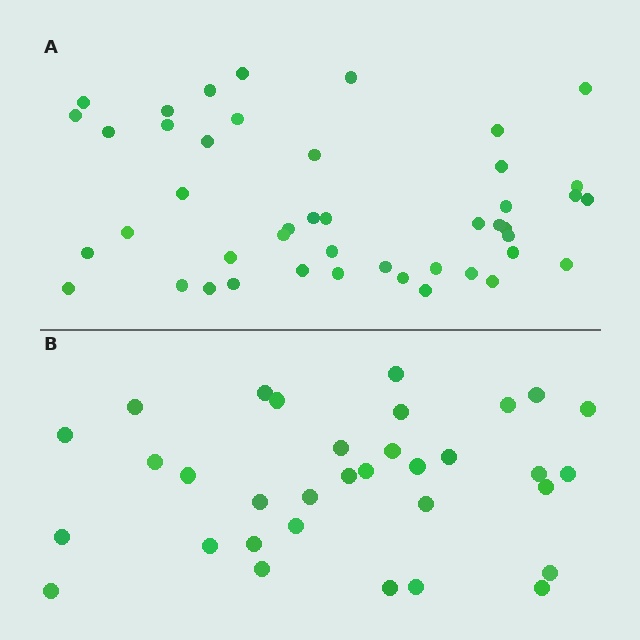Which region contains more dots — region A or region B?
Region A (the top region) has more dots.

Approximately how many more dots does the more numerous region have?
Region A has roughly 12 or so more dots than region B.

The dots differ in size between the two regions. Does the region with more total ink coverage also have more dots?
No. Region B has more total ink coverage because its dots are larger, but region A actually contains more individual dots. Total area can be misleading — the number of items is what matters here.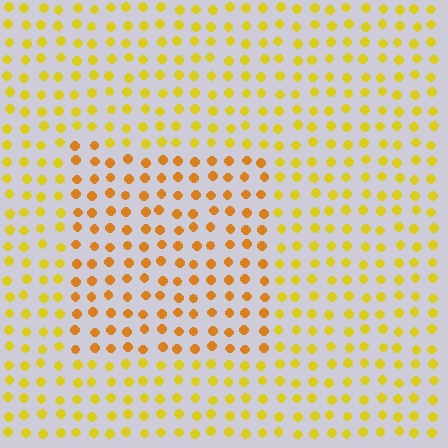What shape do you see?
I see a rectangle.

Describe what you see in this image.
The image is filled with small yellow elements in a uniform arrangement. A rectangle-shaped region is visible where the elements are tinted to a slightly different hue, forming a subtle color boundary.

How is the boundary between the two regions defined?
The boundary is defined purely by a slight shift in hue (about 25 degrees). Spacing, size, and orientation are identical on both sides.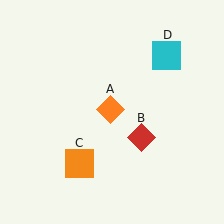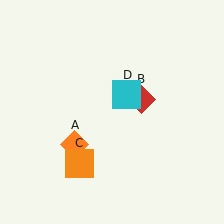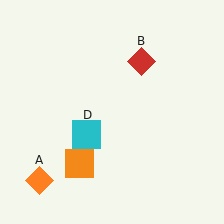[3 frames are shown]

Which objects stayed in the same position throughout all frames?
Orange square (object C) remained stationary.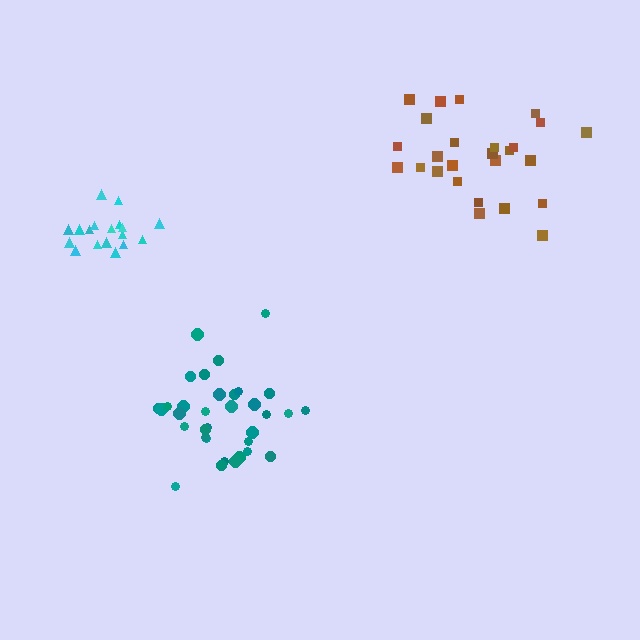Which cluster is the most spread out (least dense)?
Brown.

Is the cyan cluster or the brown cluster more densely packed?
Cyan.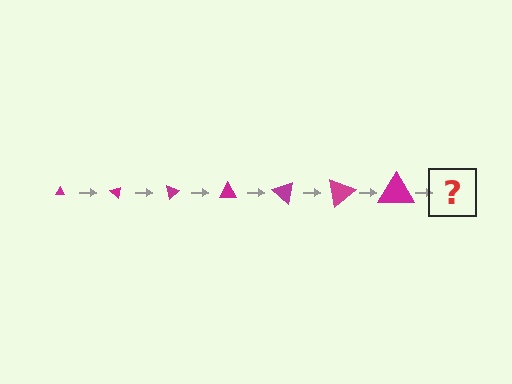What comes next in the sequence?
The next element should be a triangle, larger than the previous one and rotated 280 degrees from the start.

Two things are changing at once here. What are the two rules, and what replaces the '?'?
The two rules are that the triangle grows larger each step and it rotates 40 degrees each step. The '?' should be a triangle, larger than the previous one and rotated 280 degrees from the start.